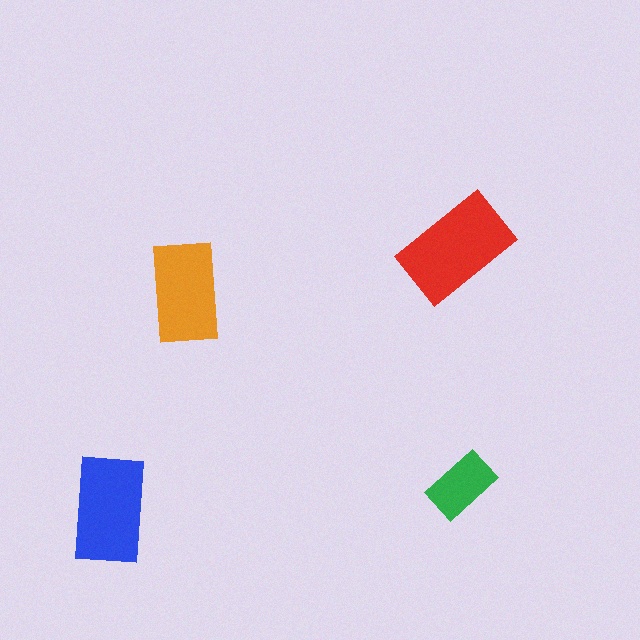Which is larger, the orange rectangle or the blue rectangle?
The blue one.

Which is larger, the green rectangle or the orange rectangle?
The orange one.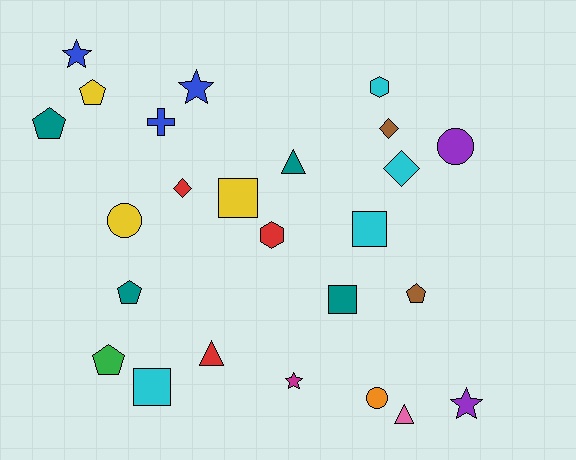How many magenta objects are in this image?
There is 1 magenta object.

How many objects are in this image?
There are 25 objects.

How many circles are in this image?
There are 3 circles.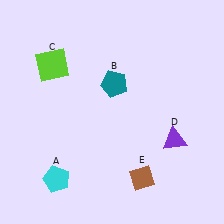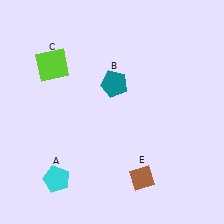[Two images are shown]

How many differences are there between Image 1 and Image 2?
There is 1 difference between the two images.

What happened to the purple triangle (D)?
The purple triangle (D) was removed in Image 2. It was in the bottom-right area of Image 1.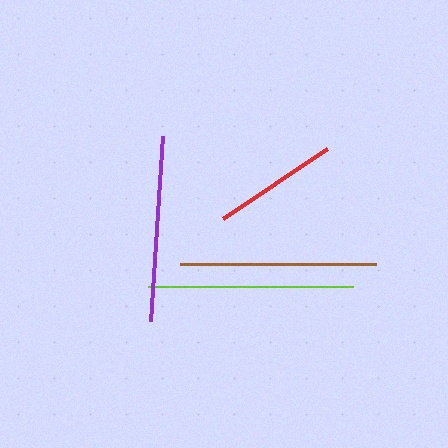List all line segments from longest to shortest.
From longest to shortest: lime, brown, purple, red.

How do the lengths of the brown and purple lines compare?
The brown and purple lines are approximately the same length.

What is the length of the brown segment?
The brown segment is approximately 195 pixels long.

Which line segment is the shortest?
The red line is the shortest at approximately 126 pixels.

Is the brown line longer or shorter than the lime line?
The lime line is longer than the brown line.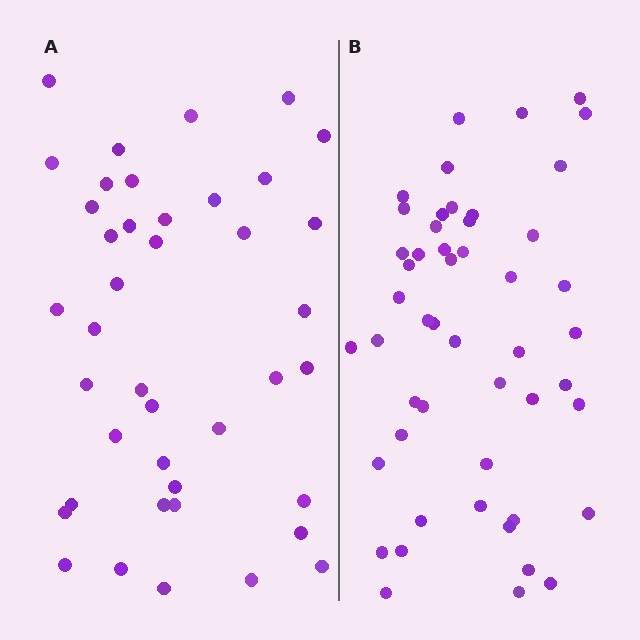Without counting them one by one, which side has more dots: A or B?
Region B (the right region) has more dots.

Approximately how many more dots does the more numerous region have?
Region B has roughly 8 or so more dots than region A.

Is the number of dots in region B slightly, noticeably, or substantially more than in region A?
Region B has only slightly more — the two regions are fairly close. The ratio is roughly 1.2 to 1.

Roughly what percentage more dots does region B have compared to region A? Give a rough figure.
About 20% more.